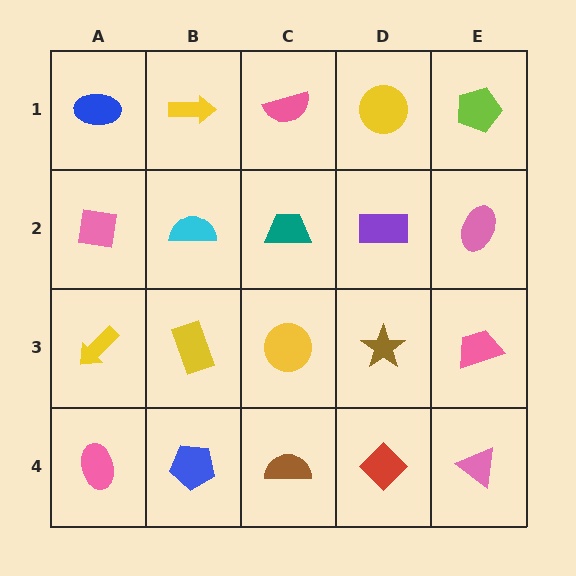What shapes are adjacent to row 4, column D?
A brown star (row 3, column D), a brown semicircle (row 4, column C), a pink triangle (row 4, column E).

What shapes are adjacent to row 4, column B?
A yellow rectangle (row 3, column B), a pink ellipse (row 4, column A), a brown semicircle (row 4, column C).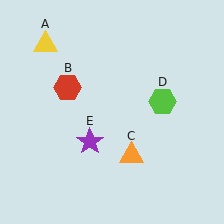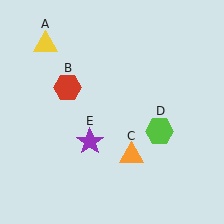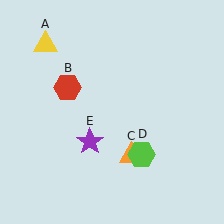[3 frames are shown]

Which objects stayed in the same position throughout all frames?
Yellow triangle (object A) and red hexagon (object B) and orange triangle (object C) and purple star (object E) remained stationary.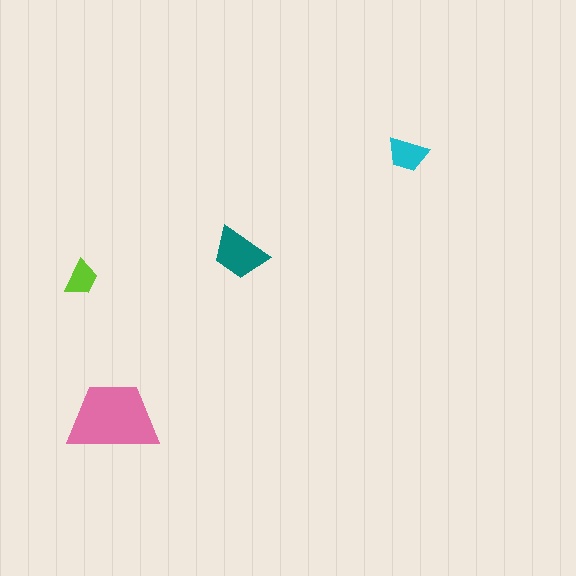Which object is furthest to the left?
The lime trapezoid is leftmost.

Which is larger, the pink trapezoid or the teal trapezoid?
The pink one.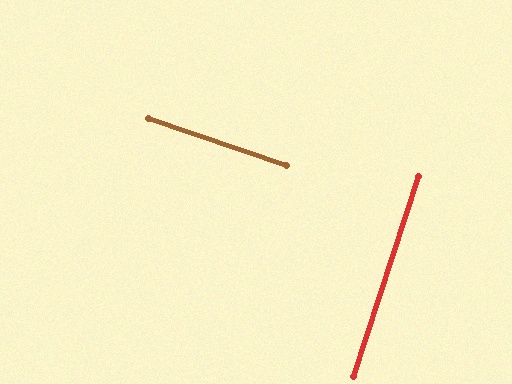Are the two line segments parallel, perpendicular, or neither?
Perpendicular — they meet at approximately 89°.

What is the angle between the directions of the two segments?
Approximately 89 degrees.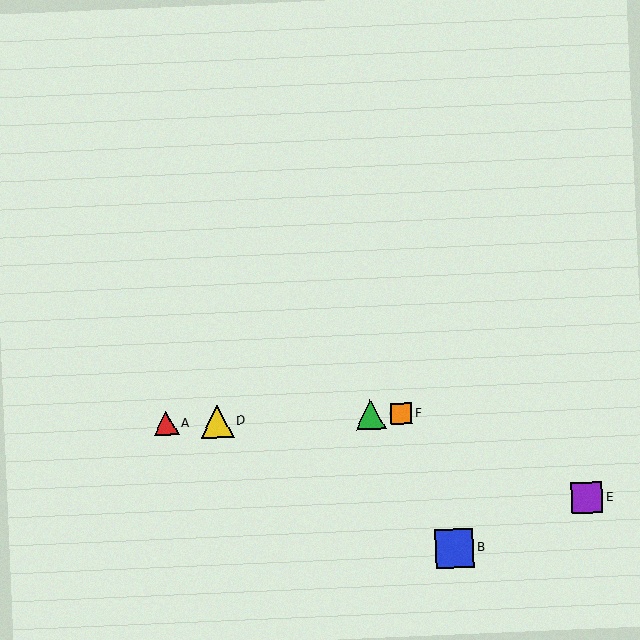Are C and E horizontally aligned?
No, C is at y≈414 and E is at y≈498.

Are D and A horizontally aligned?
Yes, both are at y≈421.